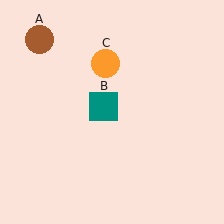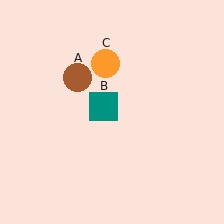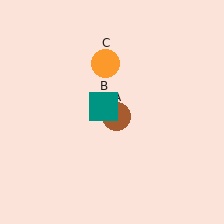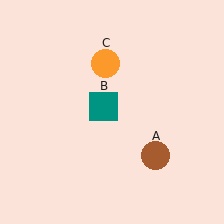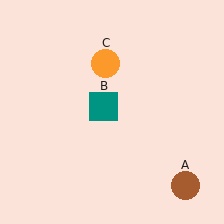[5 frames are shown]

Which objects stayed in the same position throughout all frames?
Teal square (object B) and orange circle (object C) remained stationary.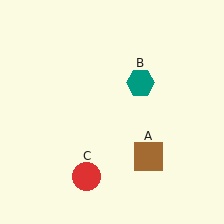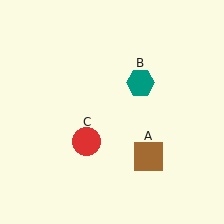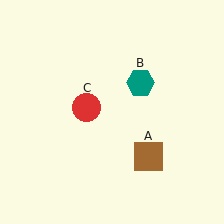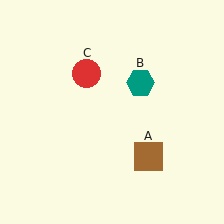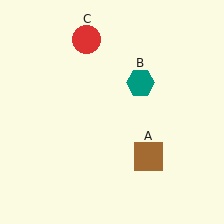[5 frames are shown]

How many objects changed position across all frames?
1 object changed position: red circle (object C).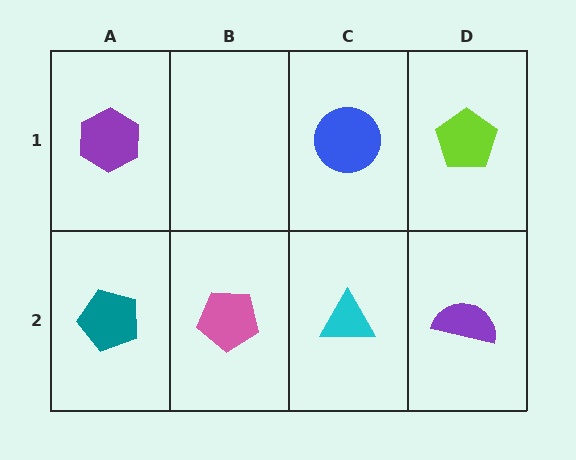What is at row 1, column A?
A purple hexagon.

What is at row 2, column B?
A pink pentagon.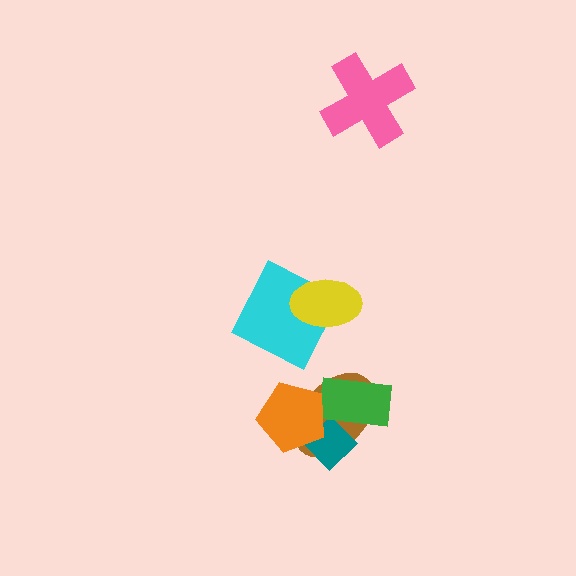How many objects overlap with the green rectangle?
2 objects overlap with the green rectangle.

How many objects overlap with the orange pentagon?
2 objects overlap with the orange pentagon.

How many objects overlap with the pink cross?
0 objects overlap with the pink cross.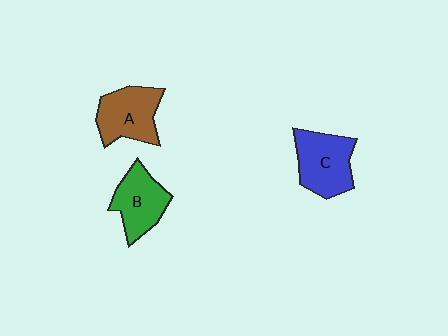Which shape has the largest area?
Shape C (blue).